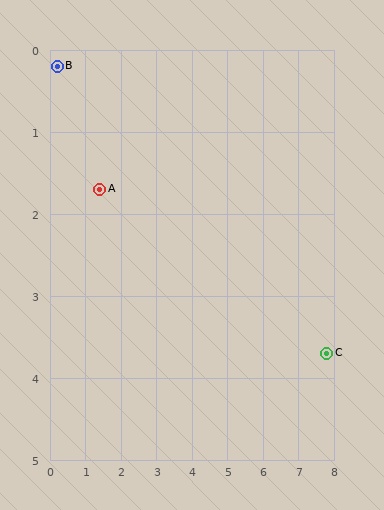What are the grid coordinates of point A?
Point A is at approximately (1.4, 1.7).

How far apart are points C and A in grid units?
Points C and A are about 6.7 grid units apart.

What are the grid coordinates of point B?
Point B is at approximately (0.2, 0.2).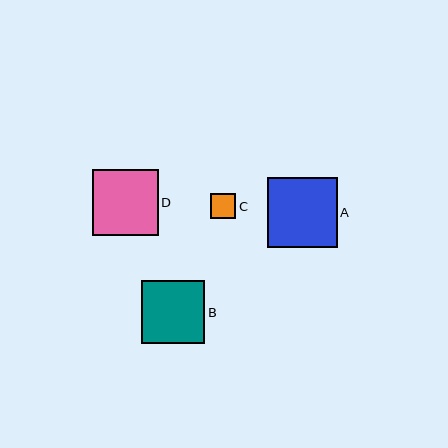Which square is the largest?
Square A is the largest with a size of approximately 69 pixels.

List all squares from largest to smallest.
From largest to smallest: A, D, B, C.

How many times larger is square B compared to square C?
Square B is approximately 2.5 times the size of square C.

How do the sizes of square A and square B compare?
Square A and square B are approximately the same size.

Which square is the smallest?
Square C is the smallest with a size of approximately 25 pixels.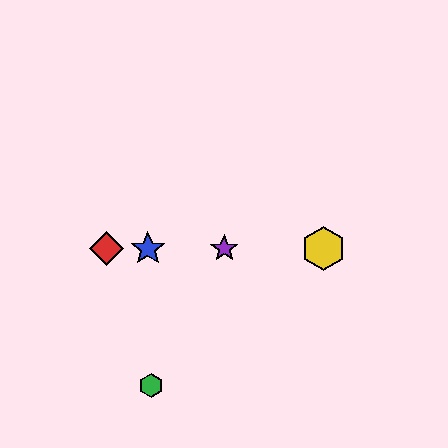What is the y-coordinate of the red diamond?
The red diamond is at y≈249.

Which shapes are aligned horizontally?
The red diamond, the blue star, the yellow hexagon, the purple star are aligned horizontally.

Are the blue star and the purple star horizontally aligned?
Yes, both are at y≈249.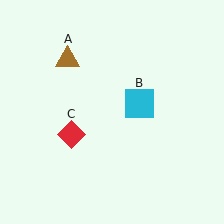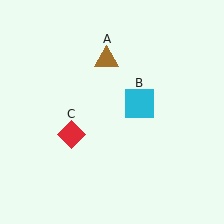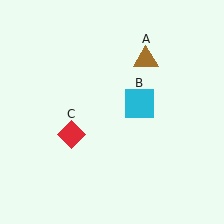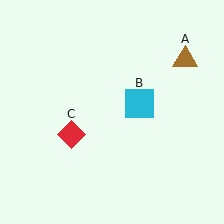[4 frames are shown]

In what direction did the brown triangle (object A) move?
The brown triangle (object A) moved right.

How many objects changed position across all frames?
1 object changed position: brown triangle (object A).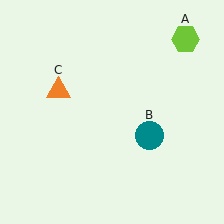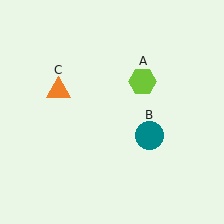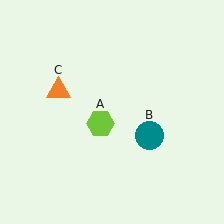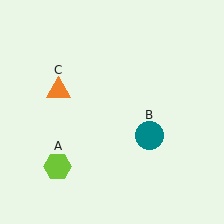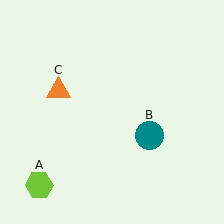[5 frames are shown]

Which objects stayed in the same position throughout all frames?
Teal circle (object B) and orange triangle (object C) remained stationary.